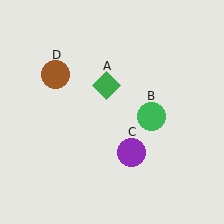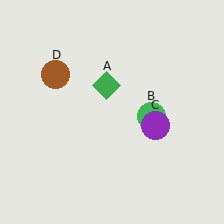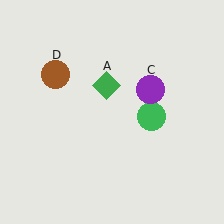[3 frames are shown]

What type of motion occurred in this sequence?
The purple circle (object C) rotated counterclockwise around the center of the scene.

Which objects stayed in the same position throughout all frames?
Green diamond (object A) and green circle (object B) and brown circle (object D) remained stationary.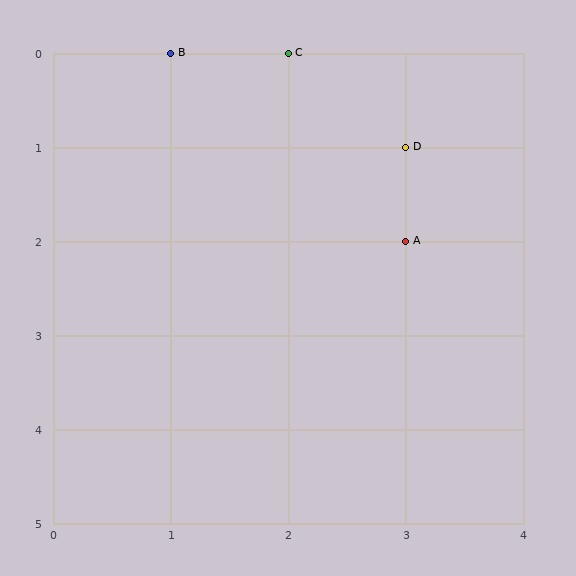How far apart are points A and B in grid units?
Points A and B are 2 columns and 2 rows apart (about 2.8 grid units diagonally).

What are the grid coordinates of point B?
Point B is at grid coordinates (1, 0).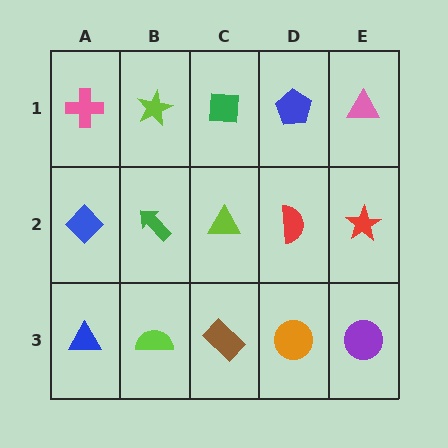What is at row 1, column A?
A pink cross.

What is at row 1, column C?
A green square.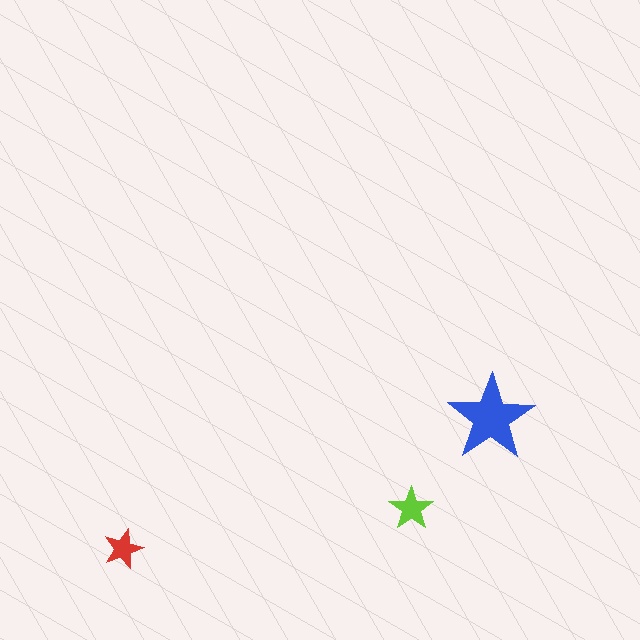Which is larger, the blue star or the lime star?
The blue one.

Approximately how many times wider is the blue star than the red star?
About 2 times wider.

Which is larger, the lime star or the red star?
The lime one.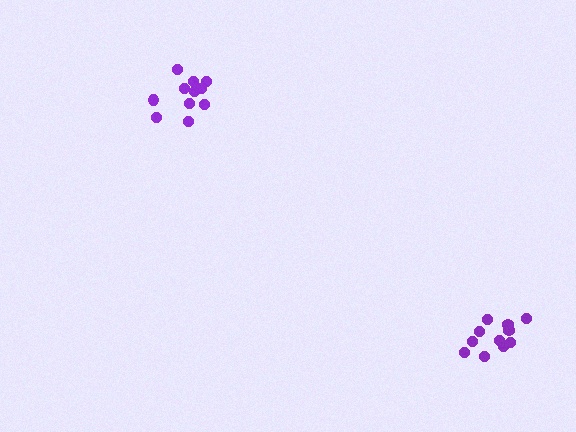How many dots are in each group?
Group 1: 11 dots, Group 2: 11 dots (22 total).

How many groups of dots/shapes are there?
There are 2 groups.